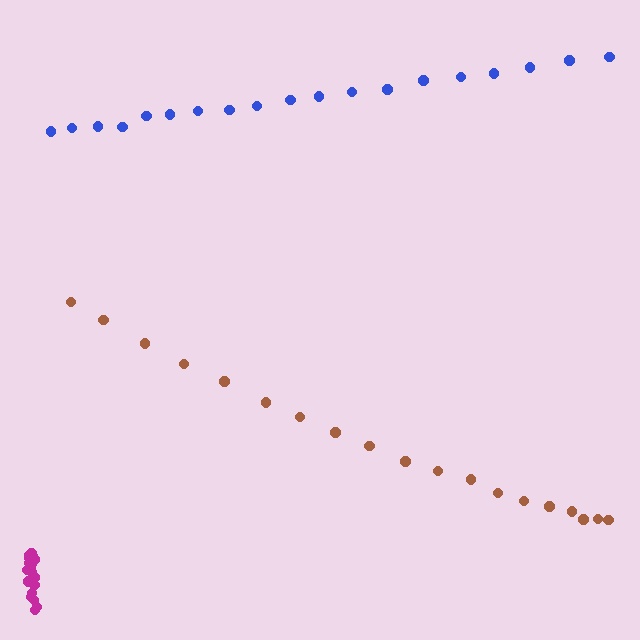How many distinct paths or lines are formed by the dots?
There are 3 distinct paths.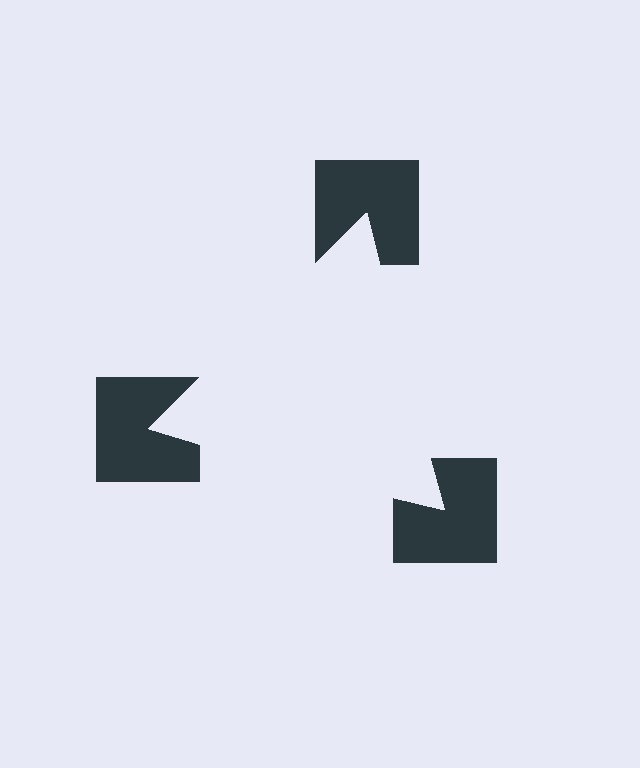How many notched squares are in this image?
There are 3 — one at each vertex of the illusory triangle.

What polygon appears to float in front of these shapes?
An illusory triangle — its edges are inferred from the aligned wedge cuts in the notched squares, not physically drawn.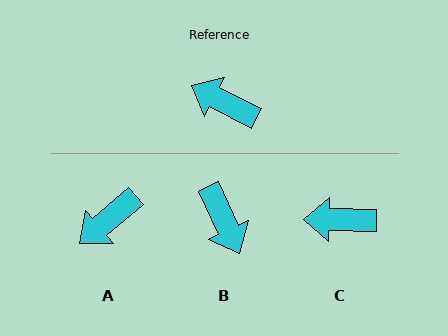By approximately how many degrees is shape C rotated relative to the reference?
Approximately 27 degrees counter-clockwise.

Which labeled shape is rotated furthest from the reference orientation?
B, about 142 degrees away.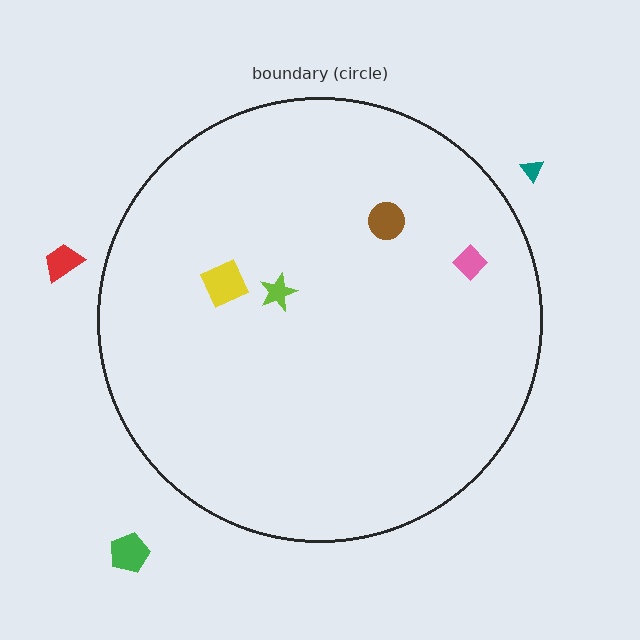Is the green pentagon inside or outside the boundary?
Outside.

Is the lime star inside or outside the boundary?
Inside.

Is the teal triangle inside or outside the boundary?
Outside.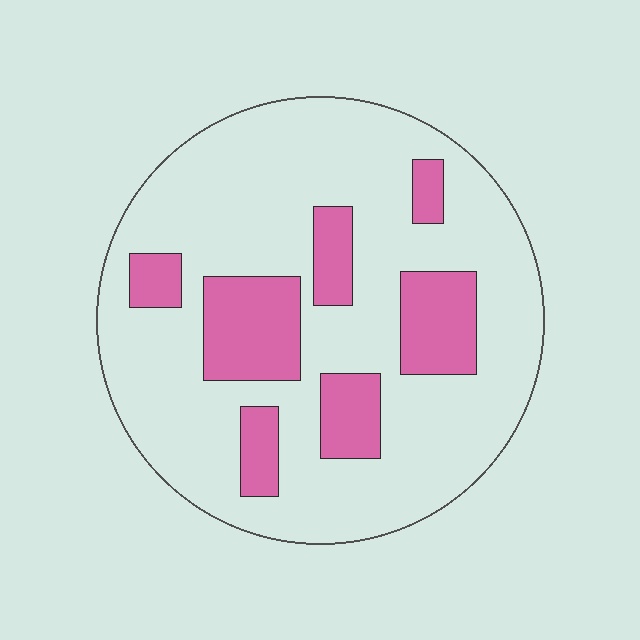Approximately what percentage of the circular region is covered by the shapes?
Approximately 25%.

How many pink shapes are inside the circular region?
7.